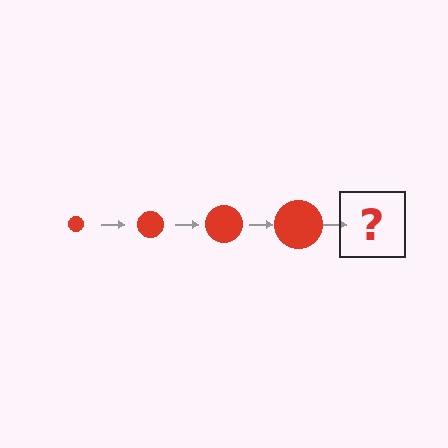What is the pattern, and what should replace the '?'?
The pattern is that the circle gets progressively larger each step. The '?' should be a red circle, larger than the previous one.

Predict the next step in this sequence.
The next step is a red circle, larger than the previous one.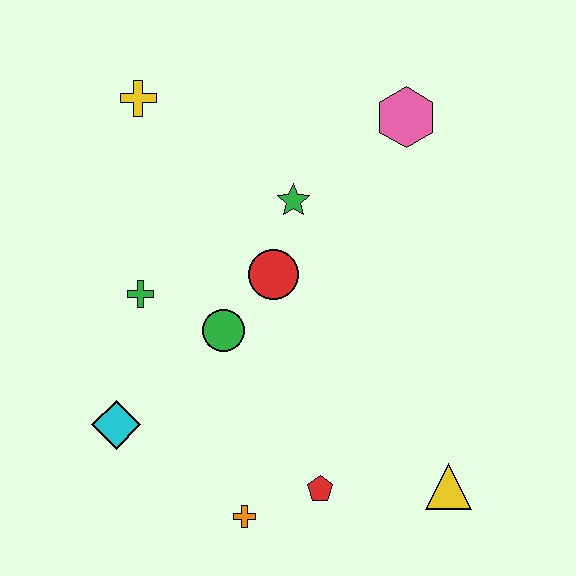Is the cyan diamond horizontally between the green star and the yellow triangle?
No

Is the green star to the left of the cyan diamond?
No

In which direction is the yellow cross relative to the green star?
The yellow cross is to the left of the green star.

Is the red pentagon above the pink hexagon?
No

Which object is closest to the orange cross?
The red pentagon is closest to the orange cross.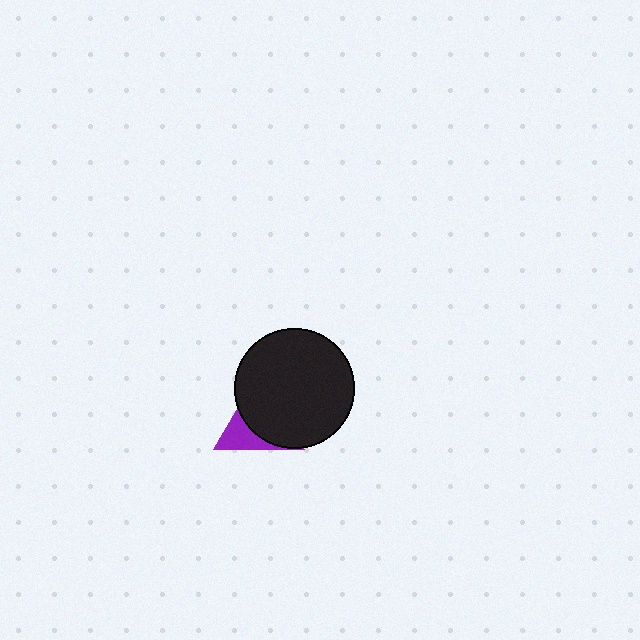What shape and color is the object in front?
The object in front is a black circle.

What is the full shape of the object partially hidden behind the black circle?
The partially hidden object is a purple triangle.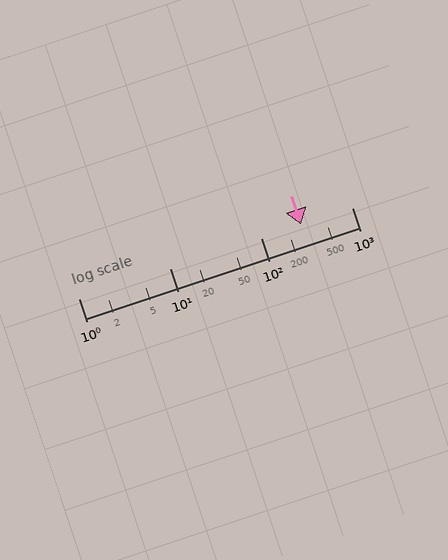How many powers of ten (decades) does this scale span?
The scale spans 3 decades, from 1 to 1000.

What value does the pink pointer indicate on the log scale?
The pointer indicates approximately 280.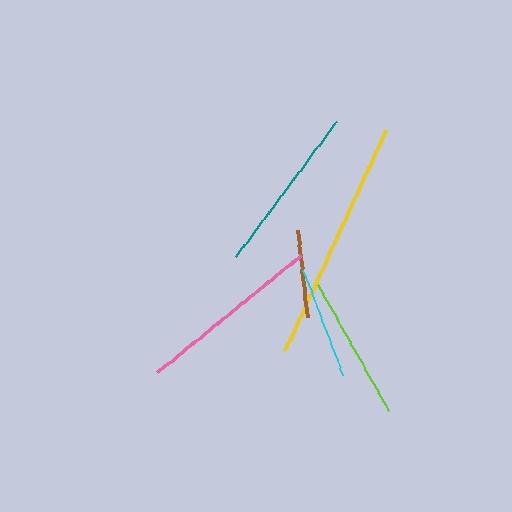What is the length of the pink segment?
The pink segment is approximately 185 pixels long.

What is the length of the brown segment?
The brown segment is approximately 87 pixels long.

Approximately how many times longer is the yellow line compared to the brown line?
The yellow line is approximately 2.8 times the length of the brown line.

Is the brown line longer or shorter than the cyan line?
The cyan line is longer than the brown line.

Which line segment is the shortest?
The brown line is the shortest at approximately 87 pixels.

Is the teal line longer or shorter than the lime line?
The teal line is longer than the lime line.